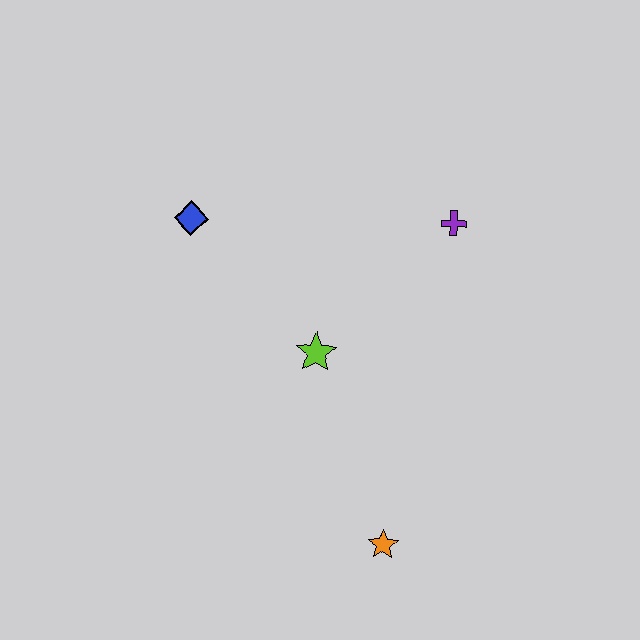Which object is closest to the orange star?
The lime star is closest to the orange star.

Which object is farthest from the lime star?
The orange star is farthest from the lime star.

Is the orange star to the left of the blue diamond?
No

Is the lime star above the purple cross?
No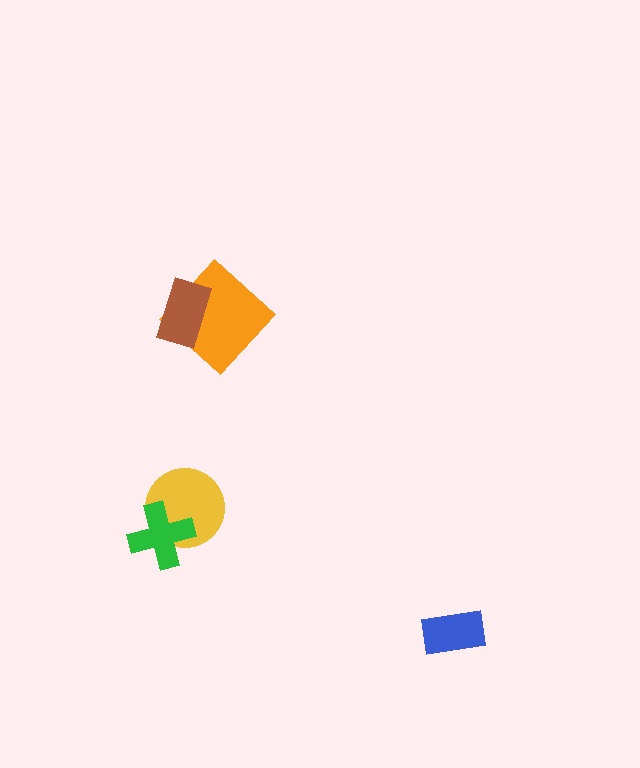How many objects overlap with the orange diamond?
1 object overlaps with the orange diamond.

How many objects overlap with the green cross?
1 object overlaps with the green cross.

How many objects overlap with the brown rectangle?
1 object overlaps with the brown rectangle.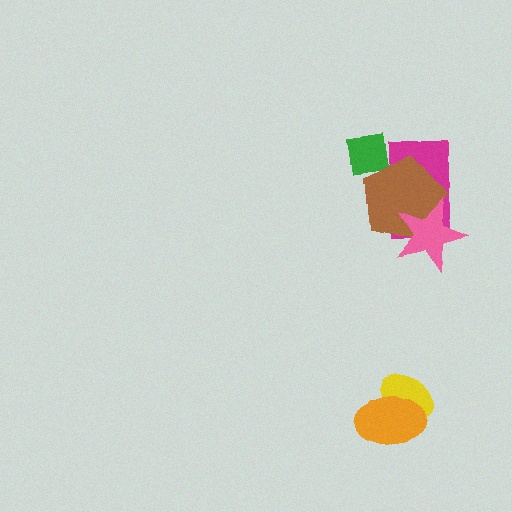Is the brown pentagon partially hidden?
Yes, it is partially covered by another shape.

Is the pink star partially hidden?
No, no other shape covers it.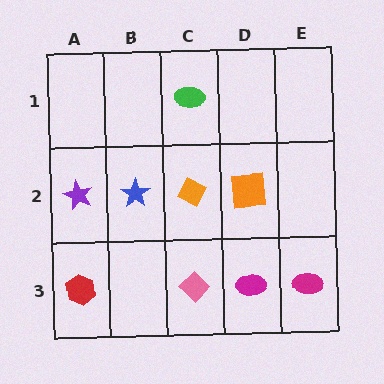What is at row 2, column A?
A purple star.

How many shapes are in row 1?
1 shape.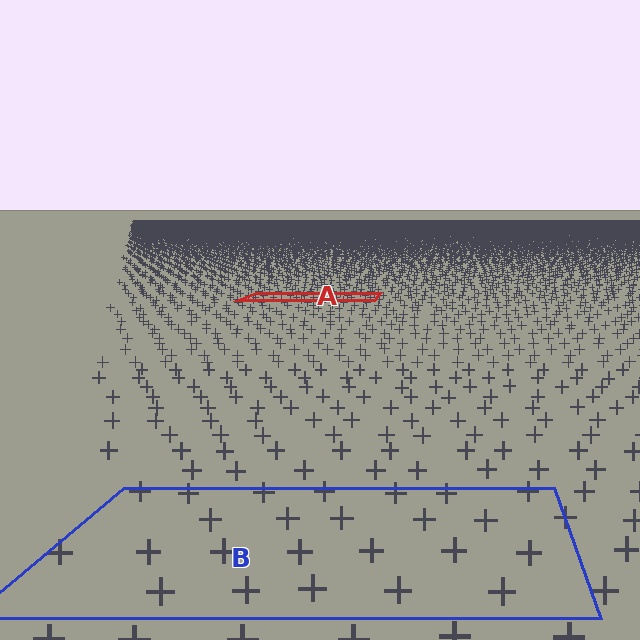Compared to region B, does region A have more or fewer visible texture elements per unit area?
Region A has more texture elements per unit area — they are packed more densely because it is farther away.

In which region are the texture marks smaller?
The texture marks are smaller in region A, because it is farther away.